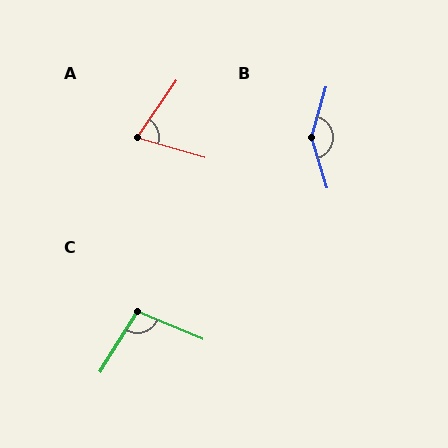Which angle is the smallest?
A, at approximately 71 degrees.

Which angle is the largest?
B, at approximately 147 degrees.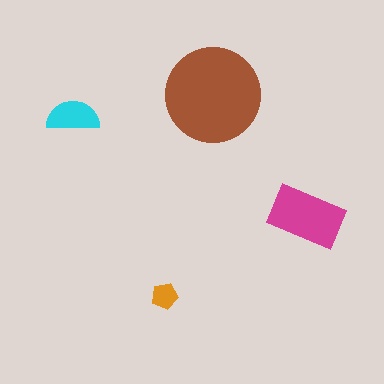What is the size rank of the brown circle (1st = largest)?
1st.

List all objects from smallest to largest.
The orange pentagon, the cyan semicircle, the magenta rectangle, the brown circle.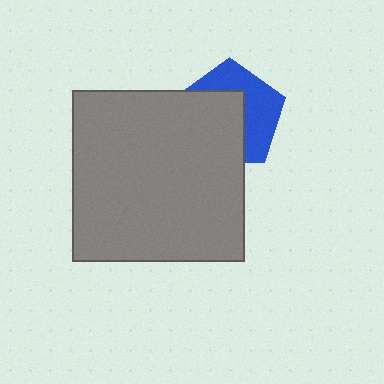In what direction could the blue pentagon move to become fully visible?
The blue pentagon could move toward the upper-right. That would shift it out from behind the gray rectangle entirely.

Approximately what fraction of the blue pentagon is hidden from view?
Roughly 55% of the blue pentagon is hidden behind the gray rectangle.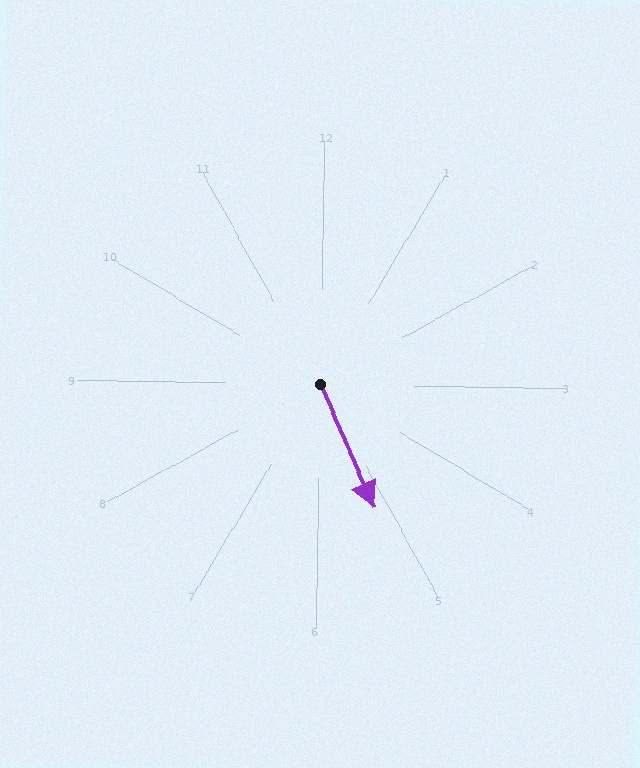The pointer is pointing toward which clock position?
Roughly 5 o'clock.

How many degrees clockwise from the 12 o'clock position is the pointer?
Approximately 155 degrees.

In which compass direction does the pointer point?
Southeast.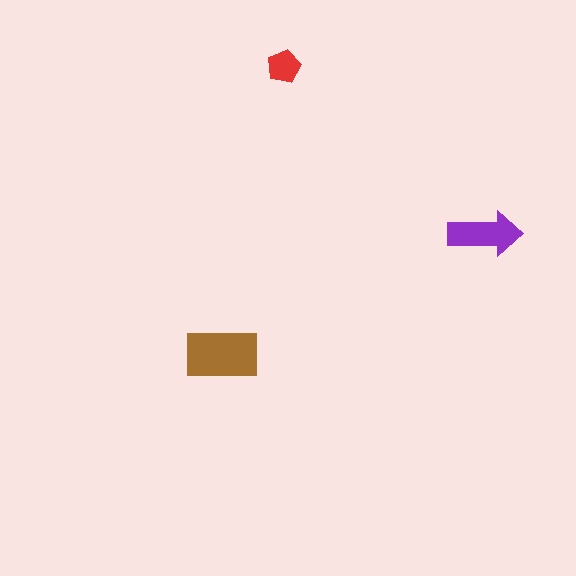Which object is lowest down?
The brown rectangle is bottommost.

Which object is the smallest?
The red pentagon.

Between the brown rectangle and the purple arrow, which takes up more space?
The brown rectangle.